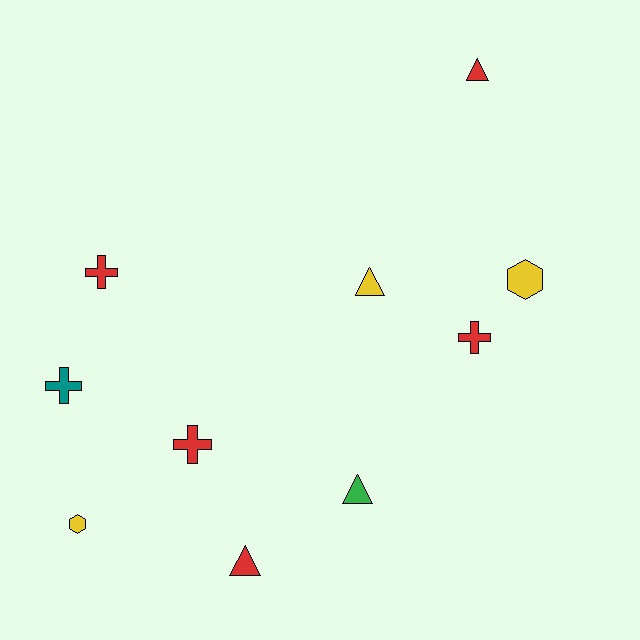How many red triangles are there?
There are 2 red triangles.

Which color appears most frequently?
Red, with 5 objects.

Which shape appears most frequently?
Cross, with 4 objects.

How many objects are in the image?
There are 10 objects.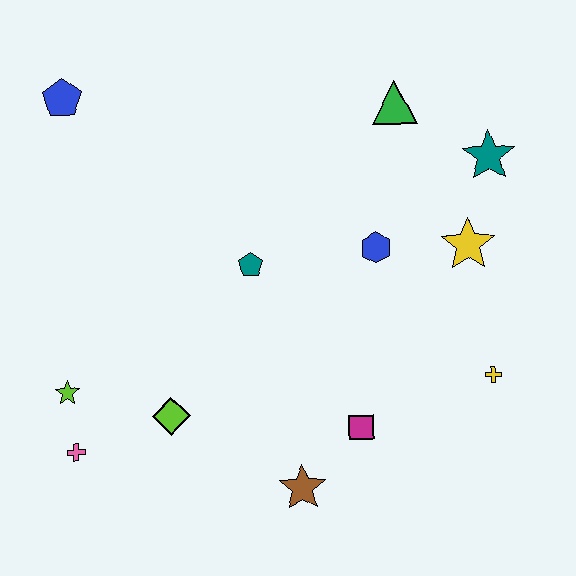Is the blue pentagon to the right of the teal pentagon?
No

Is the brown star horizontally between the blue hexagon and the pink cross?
Yes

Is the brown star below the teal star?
Yes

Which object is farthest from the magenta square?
The blue pentagon is farthest from the magenta square.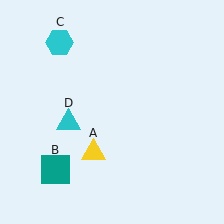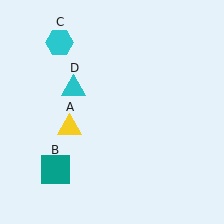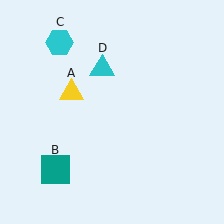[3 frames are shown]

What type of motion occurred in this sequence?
The yellow triangle (object A), cyan triangle (object D) rotated clockwise around the center of the scene.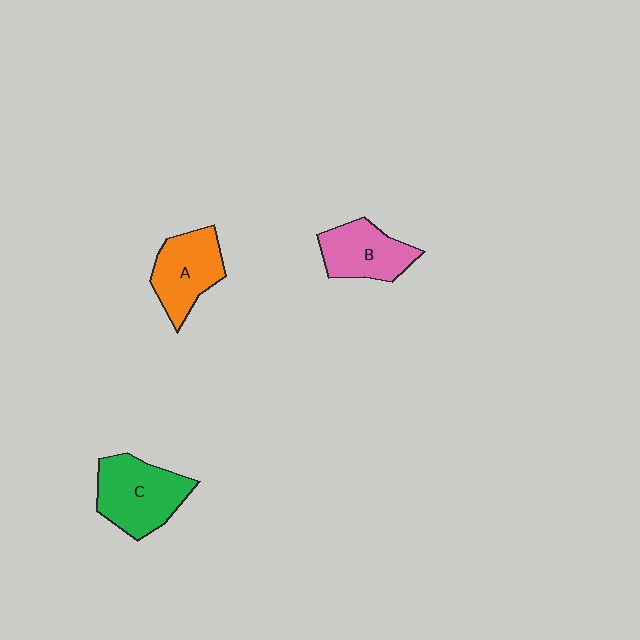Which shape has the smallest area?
Shape B (pink).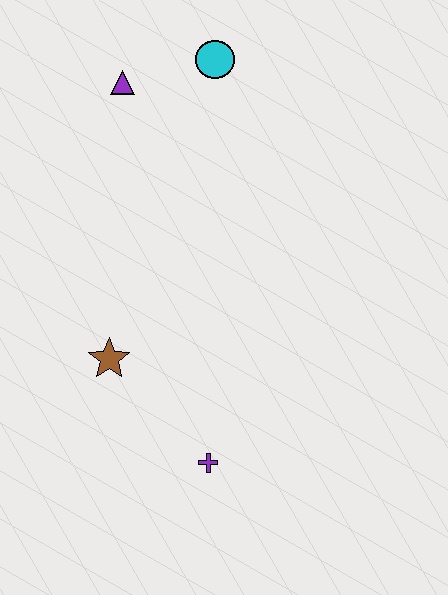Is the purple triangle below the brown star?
No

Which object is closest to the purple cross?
The brown star is closest to the purple cross.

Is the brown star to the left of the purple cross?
Yes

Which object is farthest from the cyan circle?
The purple cross is farthest from the cyan circle.